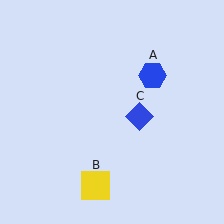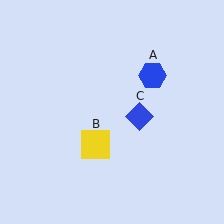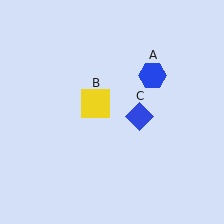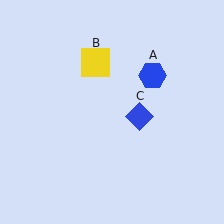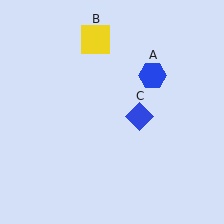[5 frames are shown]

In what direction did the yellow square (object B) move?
The yellow square (object B) moved up.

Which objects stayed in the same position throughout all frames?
Blue hexagon (object A) and blue diamond (object C) remained stationary.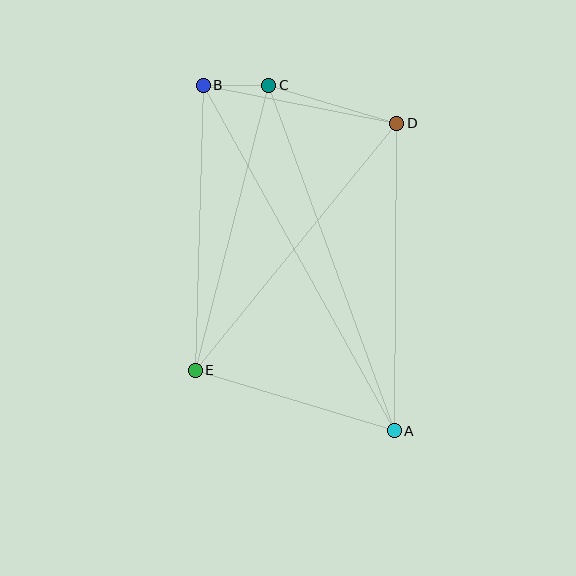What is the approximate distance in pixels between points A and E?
The distance between A and E is approximately 208 pixels.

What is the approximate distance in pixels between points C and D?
The distance between C and D is approximately 133 pixels.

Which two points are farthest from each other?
Points A and B are farthest from each other.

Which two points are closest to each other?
Points B and C are closest to each other.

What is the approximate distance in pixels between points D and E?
The distance between D and E is approximately 319 pixels.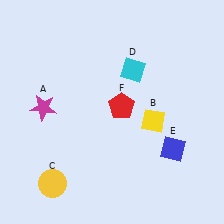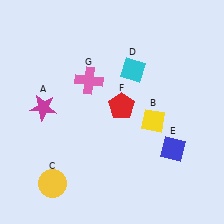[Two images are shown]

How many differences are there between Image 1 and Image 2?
There is 1 difference between the two images.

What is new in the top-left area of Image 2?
A pink cross (G) was added in the top-left area of Image 2.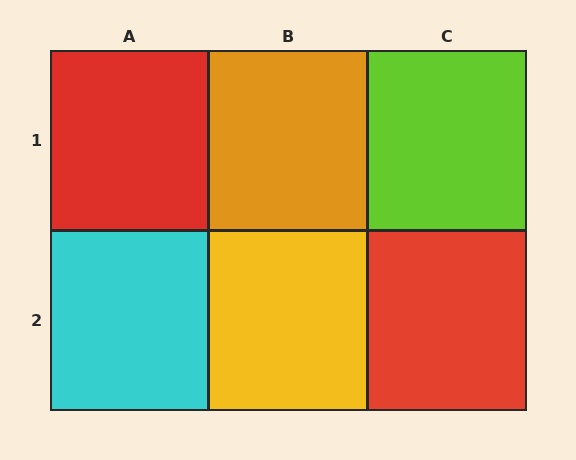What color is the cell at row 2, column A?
Cyan.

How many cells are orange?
1 cell is orange.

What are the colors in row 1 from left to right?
Red, orange, lime.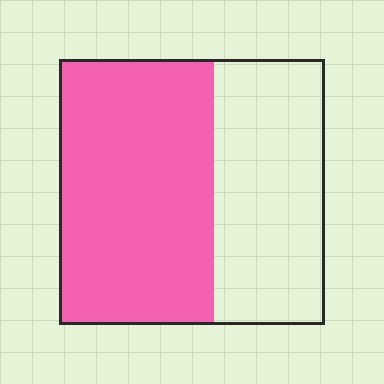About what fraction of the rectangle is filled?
About three fifths (3/5).